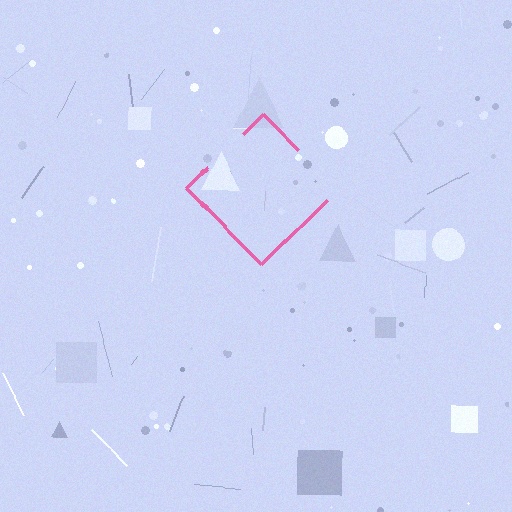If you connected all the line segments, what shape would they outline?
They would outline a diamond.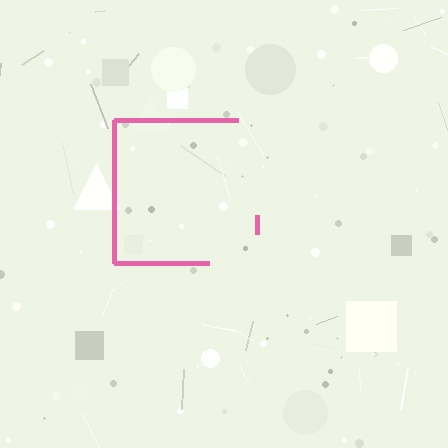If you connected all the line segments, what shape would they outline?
They would outline a square.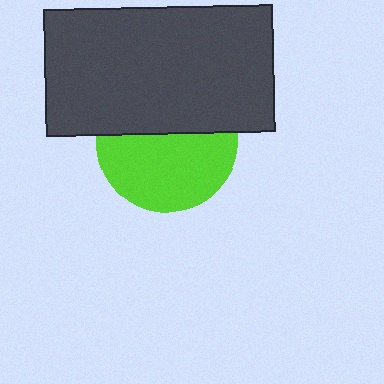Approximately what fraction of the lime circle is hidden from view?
Roughly 43% of the lime circle is hidden behind the dark gray rectangle.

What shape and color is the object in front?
The object in front is a dark gray rectangle.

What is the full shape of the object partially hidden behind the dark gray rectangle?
The partially hidden object is a lime circle.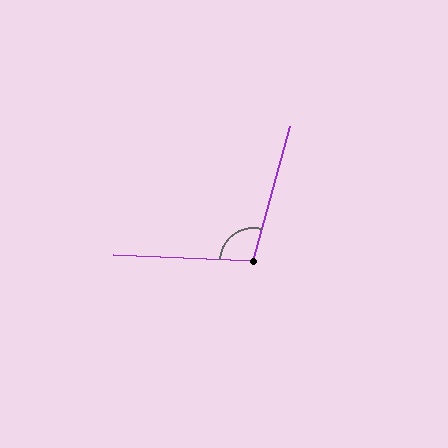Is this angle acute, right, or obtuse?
It is obtuse.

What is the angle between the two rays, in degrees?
Approximately 103 degrees.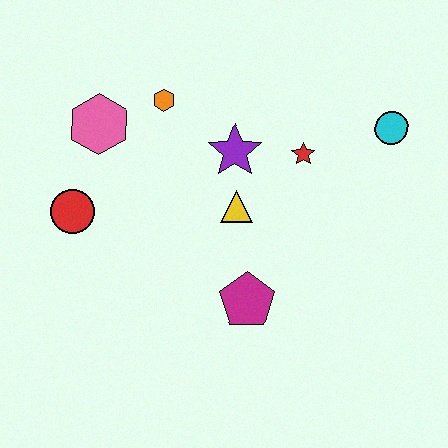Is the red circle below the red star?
Yes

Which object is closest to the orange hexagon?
The pink hexagon is closest to the orange hexagon.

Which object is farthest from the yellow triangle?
The cyan circle is farthest from the yellow triangle.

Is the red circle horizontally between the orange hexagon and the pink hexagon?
No